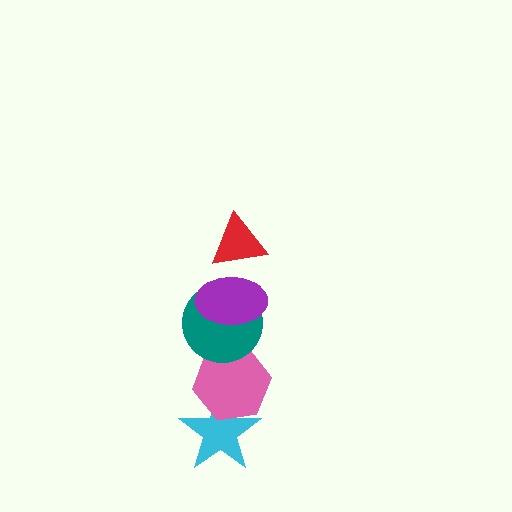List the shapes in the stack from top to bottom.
From top to bottom: the red triangle, the purple ellipse, the teal circle, the pink hexagon, the cyan star.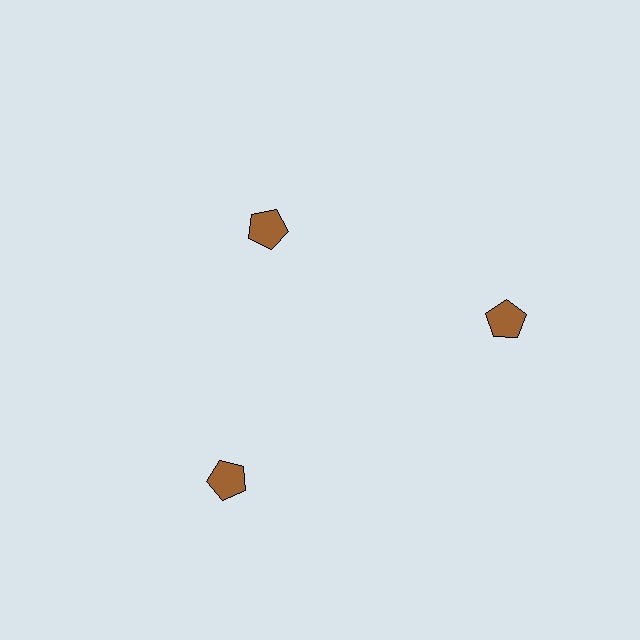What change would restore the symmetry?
The symmetry would be restored by moving it outward, back onto the ring so that all 3 pentagons sit at equal angles and equal distance from the center.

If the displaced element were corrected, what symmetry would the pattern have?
It would have 3-fold rotational symmetry — the pattern would map onto itself every 120 degrees.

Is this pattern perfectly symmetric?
No. The 3 brown pentagons are arranged in a ring, but one element near the 11 o'clock position is pulled inward toward the center, breaking the 3-fold rotational symmetry.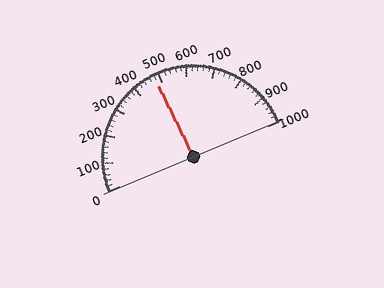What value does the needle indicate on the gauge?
The needle indicates approximately 480.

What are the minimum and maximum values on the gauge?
The gauge ranges from 0 to 1000.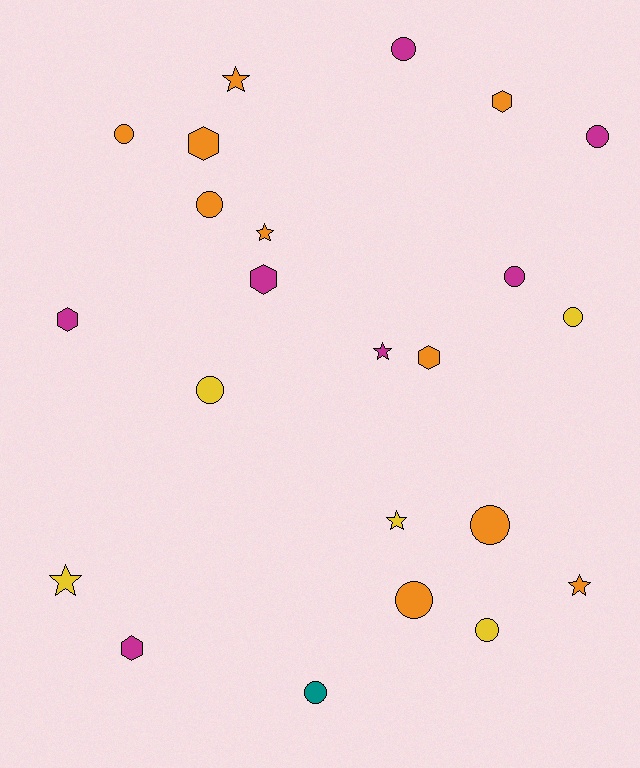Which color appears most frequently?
Orange, with 10 objects.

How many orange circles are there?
There are 4 orange circles.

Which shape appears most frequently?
Circle, with 11 objects.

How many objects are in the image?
There are 23 objects.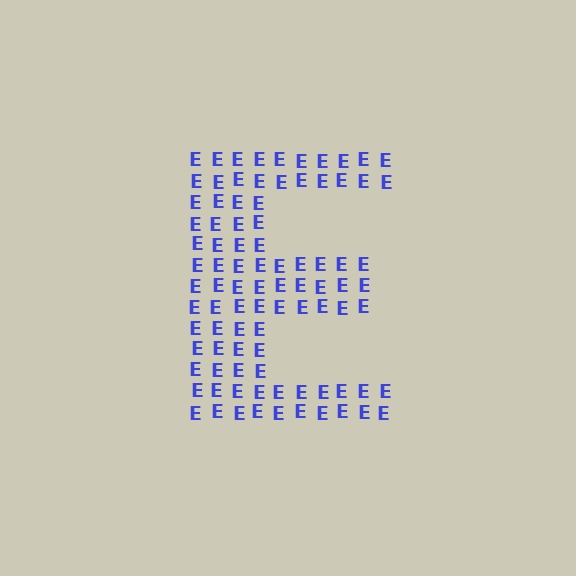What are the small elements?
The small elements are letter E's.